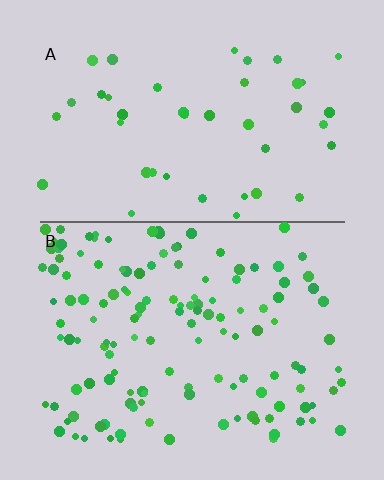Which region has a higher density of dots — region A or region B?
B (the bottom).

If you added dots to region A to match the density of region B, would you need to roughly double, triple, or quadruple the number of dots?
Approximately triple.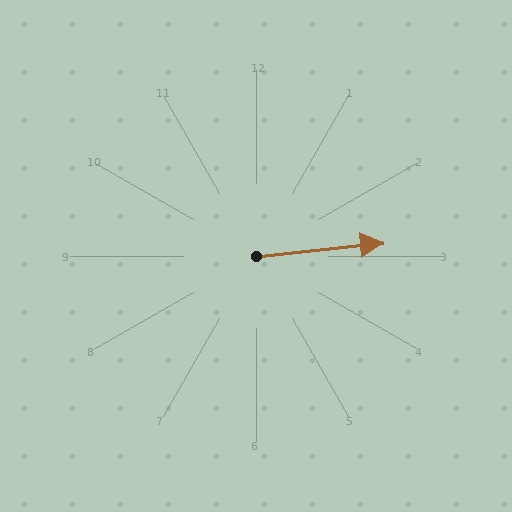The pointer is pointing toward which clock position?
Roughly 3 o'clock.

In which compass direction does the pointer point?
East.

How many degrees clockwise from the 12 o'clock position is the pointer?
Approximately 84 degrees.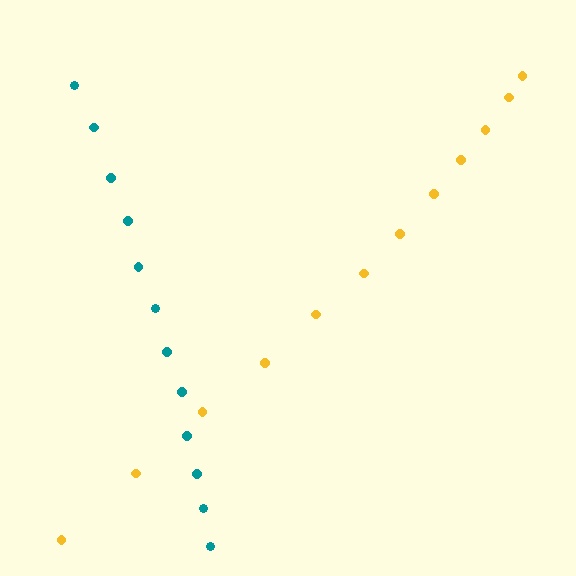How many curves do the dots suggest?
There are 2 distinct paths.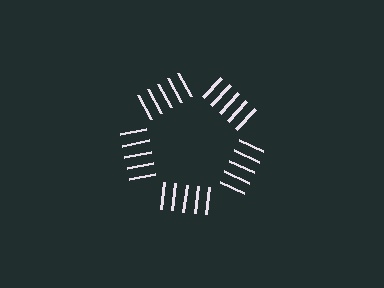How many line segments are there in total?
25 — 5 along each of the 5 edges.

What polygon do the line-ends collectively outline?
An illusory pentagon — the line segments terminate on its edges but no continuous stroke is drawn.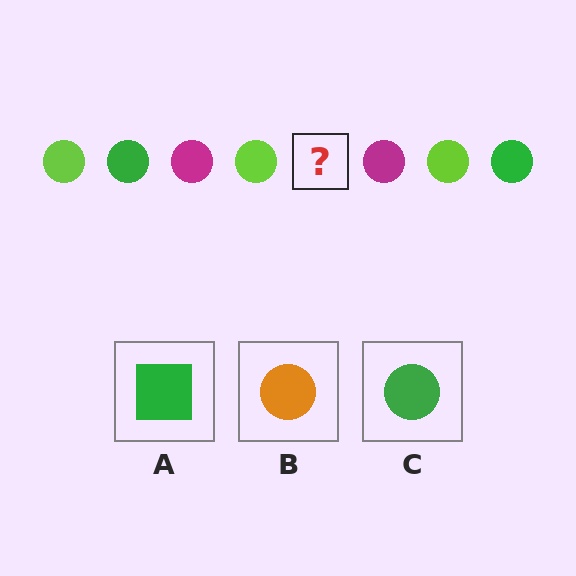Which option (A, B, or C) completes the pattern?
C.